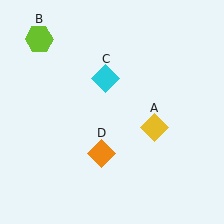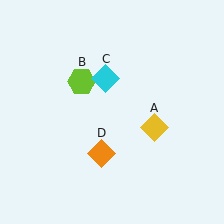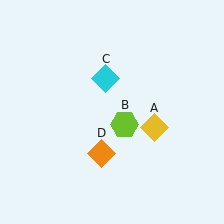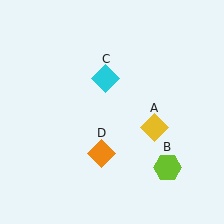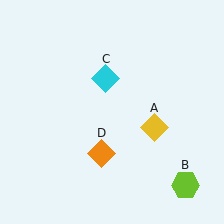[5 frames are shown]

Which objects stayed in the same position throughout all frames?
Yellow diamond (object A) and cyan diamond (object C) and orange diamond (object D) remained stationary.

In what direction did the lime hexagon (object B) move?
The lime hexagon (object B) moved down and to the right.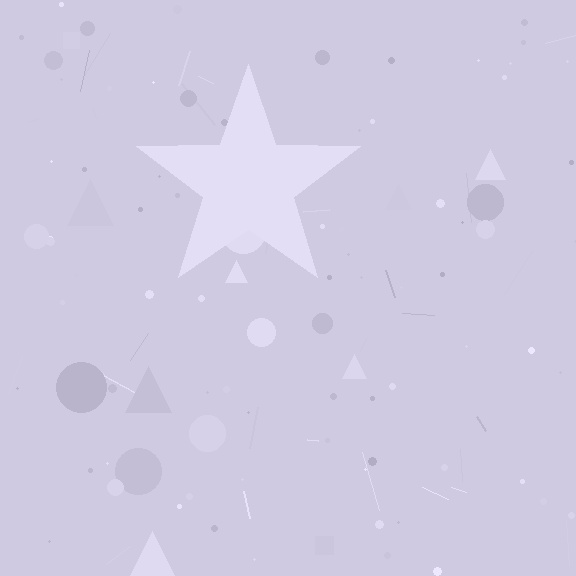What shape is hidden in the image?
A star is hidden in the image.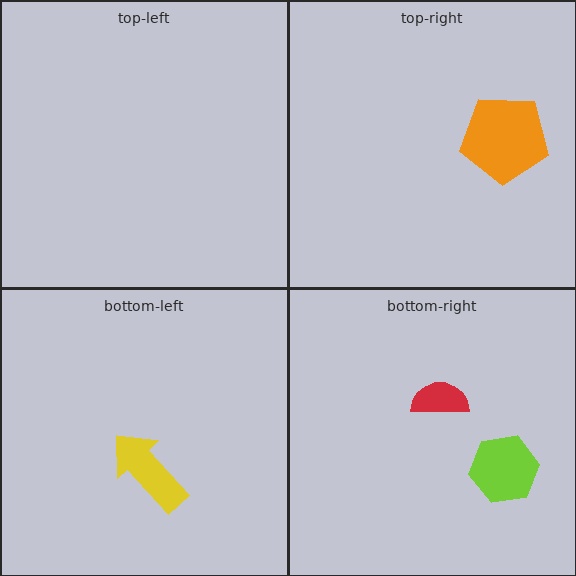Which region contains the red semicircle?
The bottom-right region.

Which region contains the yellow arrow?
The bottom-left region.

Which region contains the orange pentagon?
The top-right region.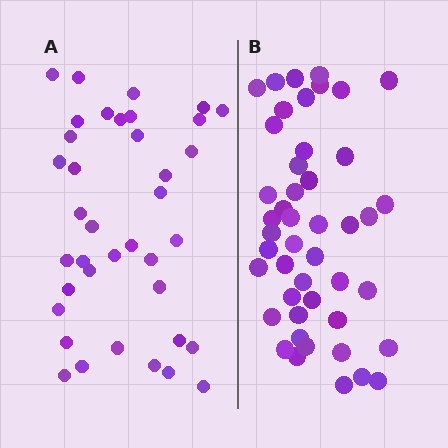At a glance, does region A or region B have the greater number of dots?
Region B (the right region) has more dots.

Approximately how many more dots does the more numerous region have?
Region B has roughly 8 or so more dots than region A.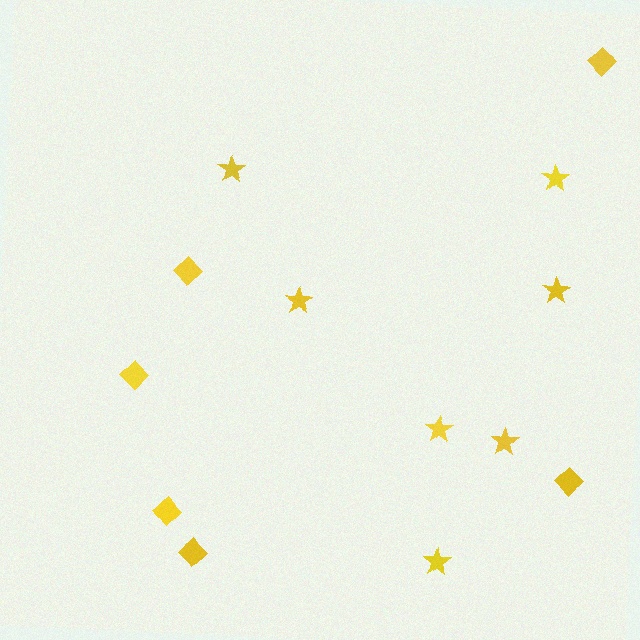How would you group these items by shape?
There are 2 groups: one group of diamonds (6) and one group of stars (7).